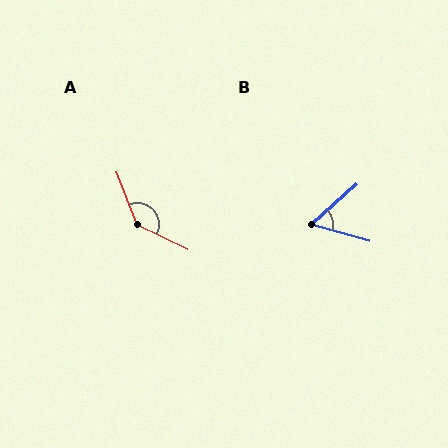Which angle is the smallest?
B, at approximately 57 degrees.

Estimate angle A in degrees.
Approximately 137 degrees.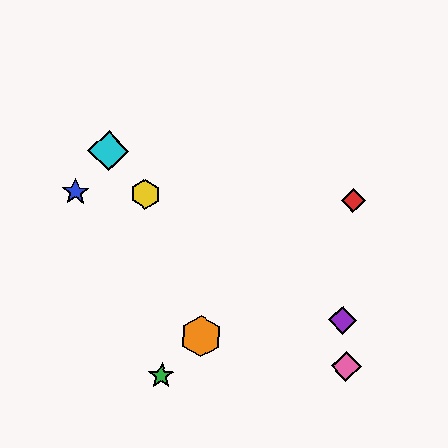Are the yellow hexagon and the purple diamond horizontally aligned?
No, the yellow hexagon is at y≈194 and the purple diamond is at y≈320.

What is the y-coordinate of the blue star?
The blue star is at y≈192.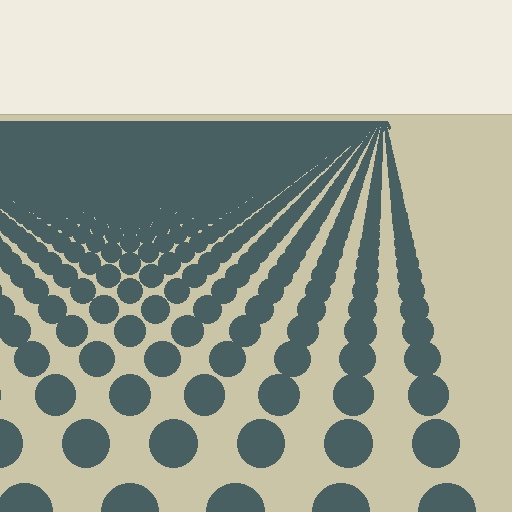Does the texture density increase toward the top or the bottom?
Density increases toward the top.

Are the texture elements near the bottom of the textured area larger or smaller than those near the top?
Larger. Near the bottom, elements are closer to the viewer and appear at a bigger on-screen size.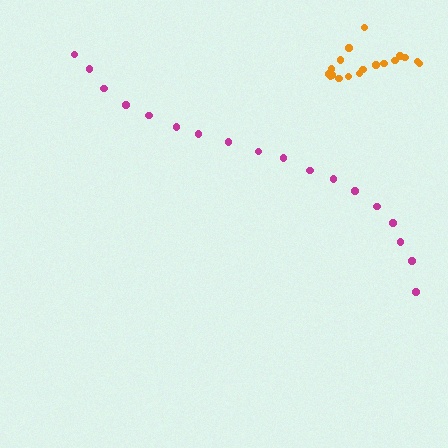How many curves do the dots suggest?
There are 2 distinct paths.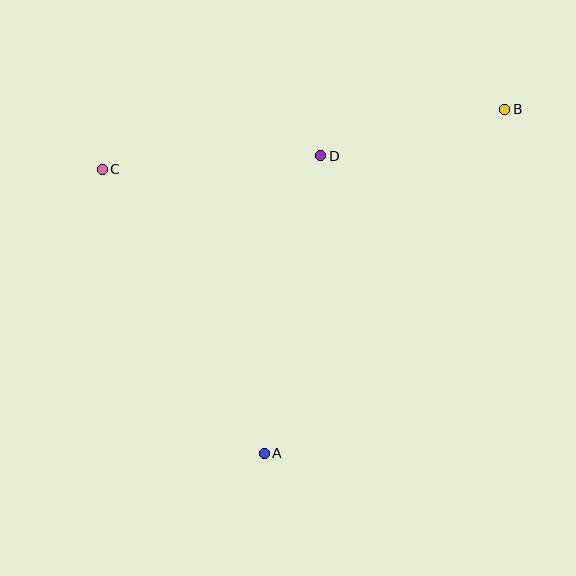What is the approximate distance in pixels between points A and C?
The distance between A and C is approximately 327 pixels.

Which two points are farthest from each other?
Points A and B are farthest from each other.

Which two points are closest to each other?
Points B and D are closest to each other.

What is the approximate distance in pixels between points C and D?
The distance between C and D is approximately 219 pixels.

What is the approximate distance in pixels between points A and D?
The distance between A and D is approximately 303 pixels.